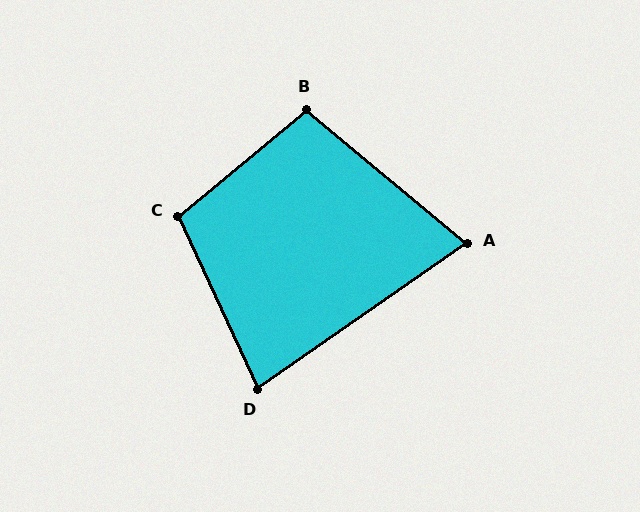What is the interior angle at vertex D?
Approximately 80 degrees (acute).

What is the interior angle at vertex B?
Approximately 100 degrees (obtuse).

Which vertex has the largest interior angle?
C, at approximately 105 degrees.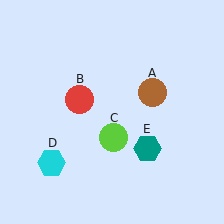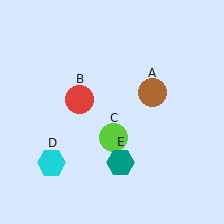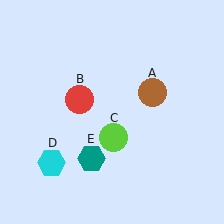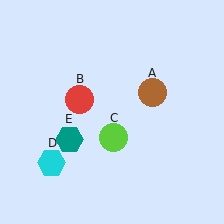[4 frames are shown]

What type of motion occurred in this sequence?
The teal hexagon (object E) rotated clockwise around the center of the scene.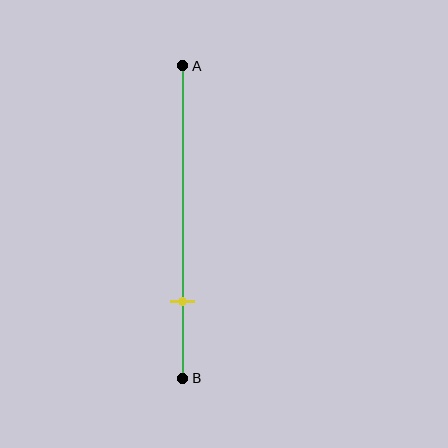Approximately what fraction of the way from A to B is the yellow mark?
The yellow mark is approximately 75% of the way from A to B.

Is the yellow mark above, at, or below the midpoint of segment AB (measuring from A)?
The yellow mark is below the midpoint of segment AB.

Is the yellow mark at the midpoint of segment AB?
No, the mark is at about 75% from A, not at the 50% midpoint.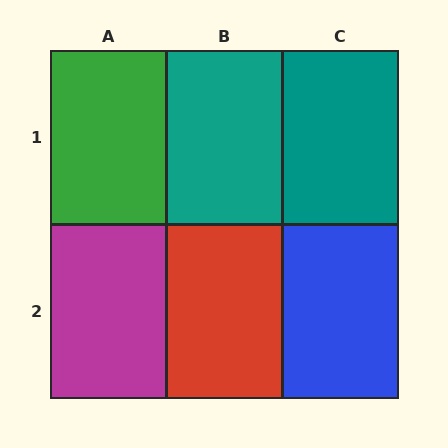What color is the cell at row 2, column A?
Magenta.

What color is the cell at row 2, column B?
Red.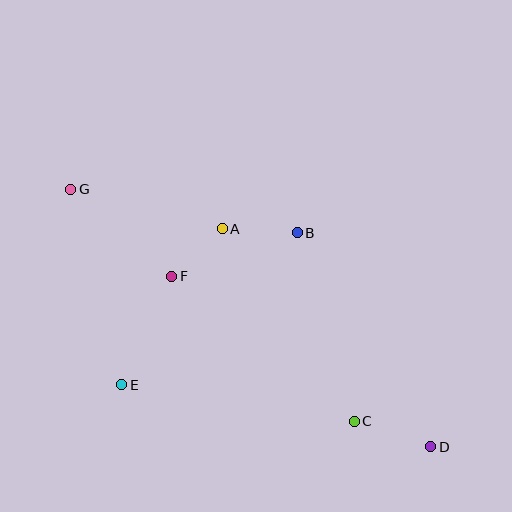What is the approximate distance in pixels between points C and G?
The distance between C and G is approximately 366 pixels.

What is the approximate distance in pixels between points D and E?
The distance between D and E is approximately 315 pixels.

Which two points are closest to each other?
Points A and F are closest to each other.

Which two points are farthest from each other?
Points D and G are farthest from each other.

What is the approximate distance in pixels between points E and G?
The distance between E and G is approximately 202 pixels.